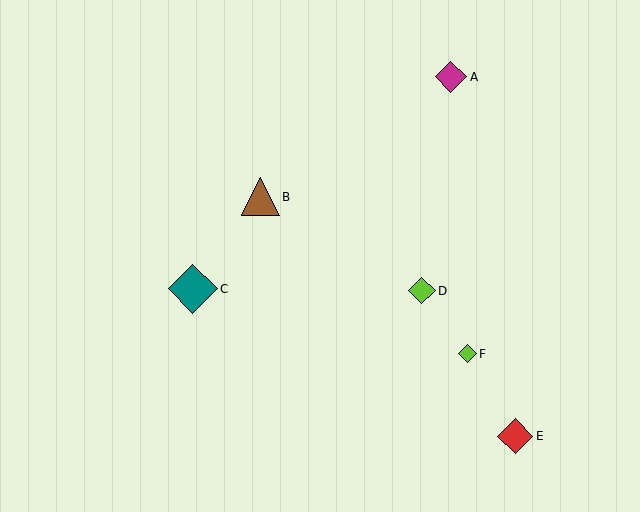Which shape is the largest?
The teal diamond (labeled C) is the largest.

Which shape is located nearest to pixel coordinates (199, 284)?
The teal diamond (labeled C) at (193, 289) is nearest to that location.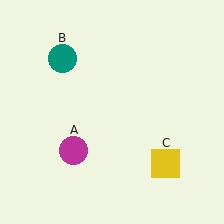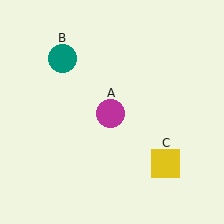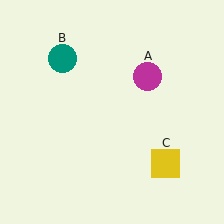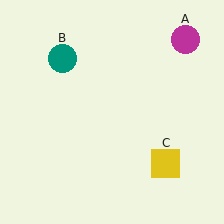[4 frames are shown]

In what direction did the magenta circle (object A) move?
The magenta circle (object A) moved up and to the right.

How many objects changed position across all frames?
1 object changed position: magenta circle (object A).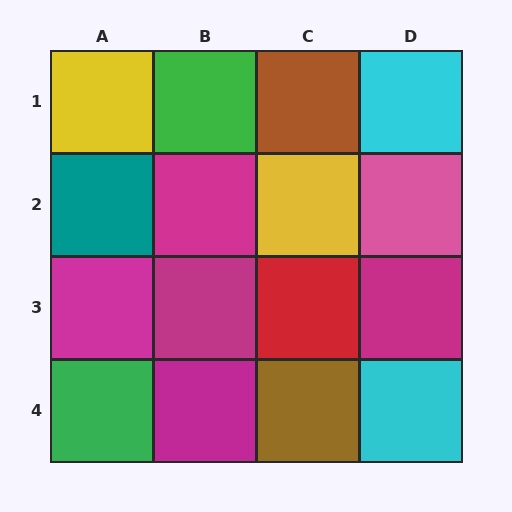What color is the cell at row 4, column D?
Cyan.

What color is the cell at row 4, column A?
Green.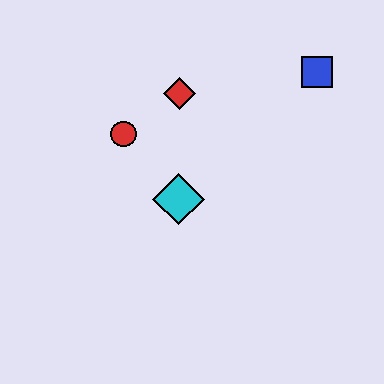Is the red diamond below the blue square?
Yes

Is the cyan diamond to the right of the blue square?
No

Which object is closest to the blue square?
The red diamond is closest to the blue square.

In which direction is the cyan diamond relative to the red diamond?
The cyan diamond is below the red diamond.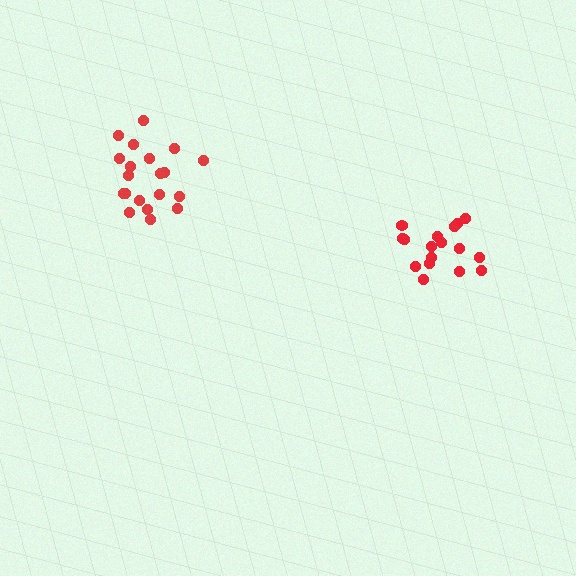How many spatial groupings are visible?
There are 2 spatial groupings.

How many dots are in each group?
Group 1: 17 dots, Group 2: 20 dots (37 total).